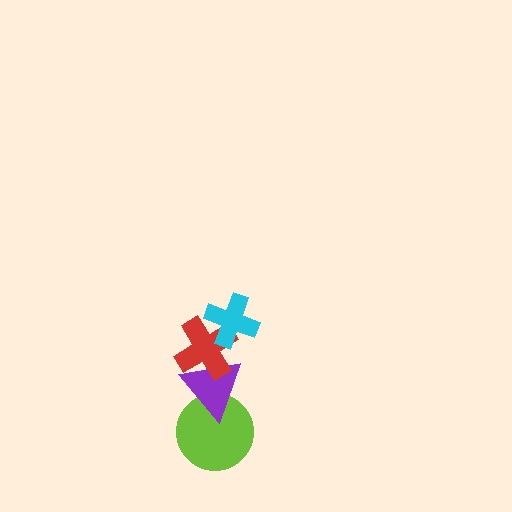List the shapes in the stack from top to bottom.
From top to bottom: the cyan cross, the red cross, the purple triangle, the lime circle.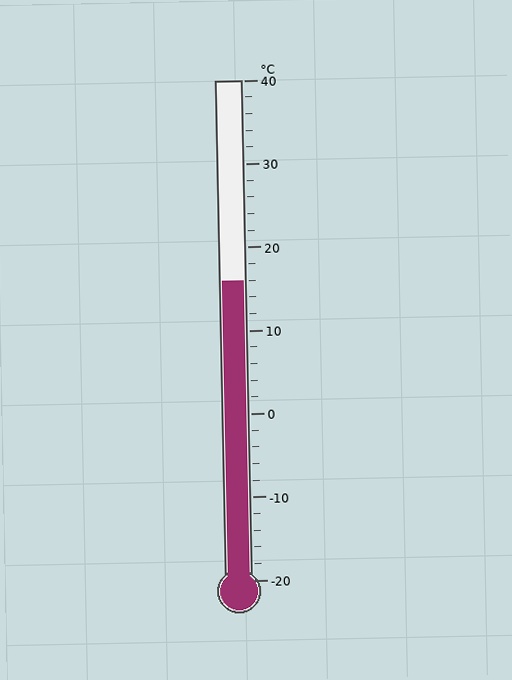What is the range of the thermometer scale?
The thermometer scale ranges from -20°C to 40°C.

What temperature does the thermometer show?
The thermometer shows approximately 16°C.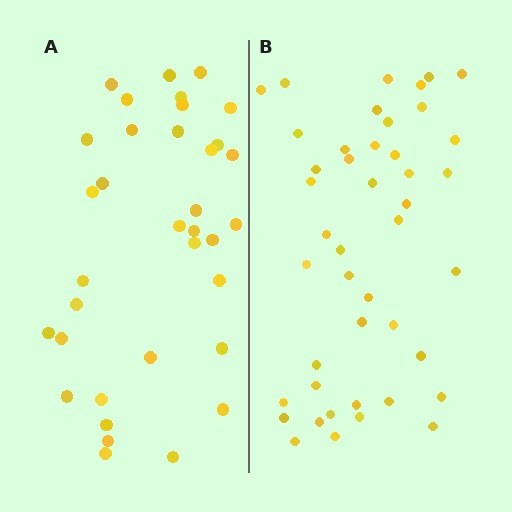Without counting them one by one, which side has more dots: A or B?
Region B (the right region) has more dots.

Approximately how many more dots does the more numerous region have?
Region B has roughly 8 or so more dots than region A.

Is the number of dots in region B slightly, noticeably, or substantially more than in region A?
Region B has noticeably more, but not dramatically so. The ratio is roughly 1.3 to 1.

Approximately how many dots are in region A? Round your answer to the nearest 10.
About 40 dots. (The exact count is 35, which rounds to 40.)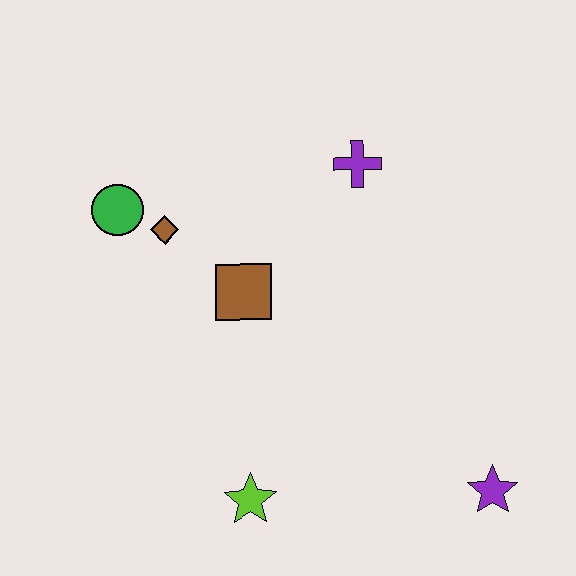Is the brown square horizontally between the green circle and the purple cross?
Yes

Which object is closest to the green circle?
The brown diamond is closest to the green circle.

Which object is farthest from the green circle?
The purple star is farthest from the green circle.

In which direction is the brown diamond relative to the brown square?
The brown diamond is to the left of the brown square.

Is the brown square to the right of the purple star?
No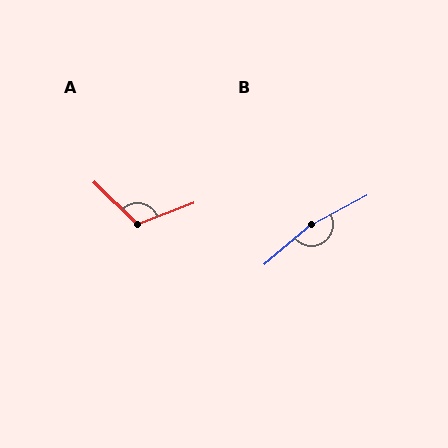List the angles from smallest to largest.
A (115°), B (167°).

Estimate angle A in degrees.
Approximately 115 degrees.